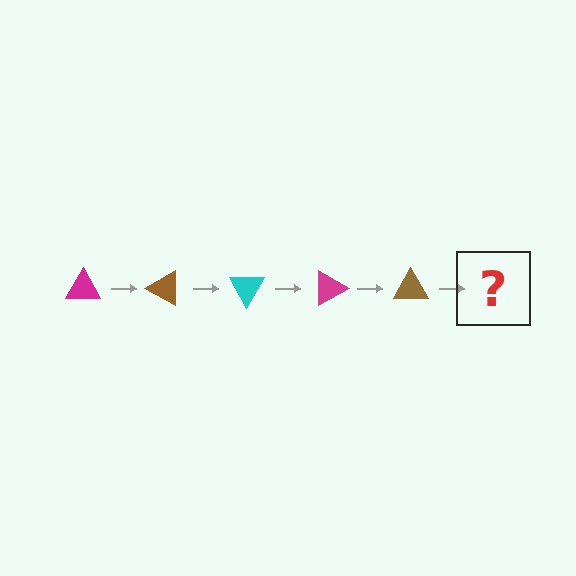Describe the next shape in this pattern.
It should be a cyan triangle, rotated 150 degrees from the start.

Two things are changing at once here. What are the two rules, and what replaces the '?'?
The two rules are that it rotates 30 degrees each step and the color cycles through magenta, brown, and cyan. The '?' should be a cyan triangle, rotated 150 degrees from the start.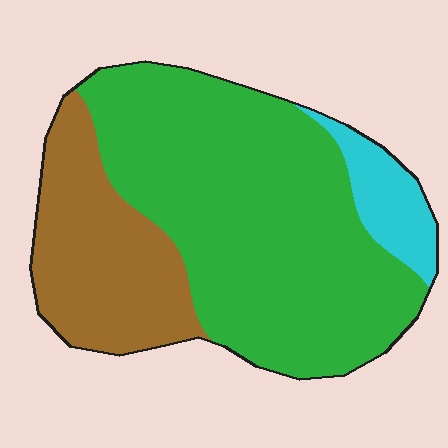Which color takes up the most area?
Green, at roughly 65%.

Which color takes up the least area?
Cyan, at roughly 10%.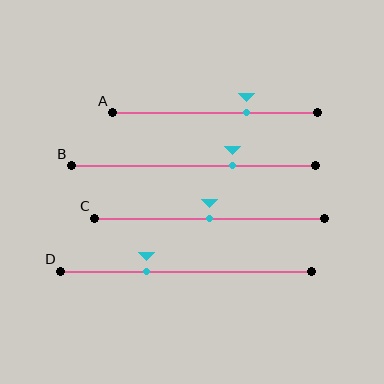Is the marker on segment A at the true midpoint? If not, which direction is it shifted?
No, the marker on segment A is shifted to the right by about 15% of the segment length.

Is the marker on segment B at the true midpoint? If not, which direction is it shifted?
No, the marker on segment B is shifted to the right by about 16% of the segment length.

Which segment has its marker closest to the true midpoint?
Segment C has its marker closest to the true midpoint.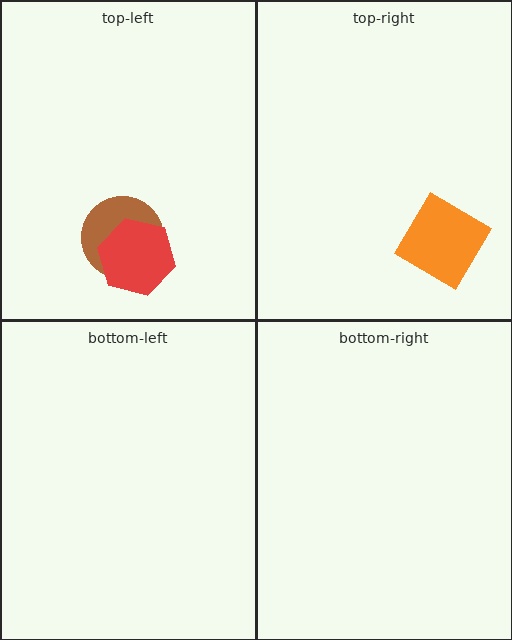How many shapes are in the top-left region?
2.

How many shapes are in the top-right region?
1.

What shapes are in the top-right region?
The orange diamond.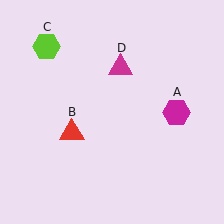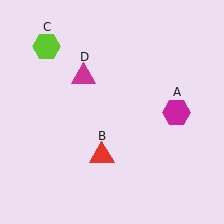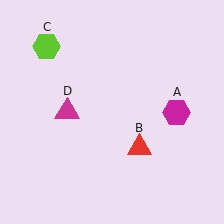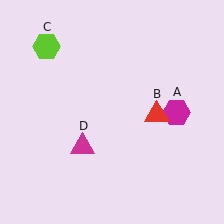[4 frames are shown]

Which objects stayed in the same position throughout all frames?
Magenta hexagon (object A) and lime hexagon (object C) remained stationary.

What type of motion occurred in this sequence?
The red triangle (object B), magenta triangle (object D) rotated counterclockwise around the center of the scene.